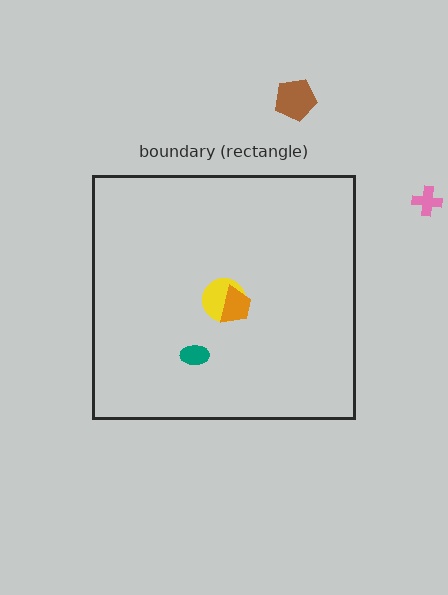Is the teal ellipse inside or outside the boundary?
Inside.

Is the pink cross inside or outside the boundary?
Outside.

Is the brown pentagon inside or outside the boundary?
Outside.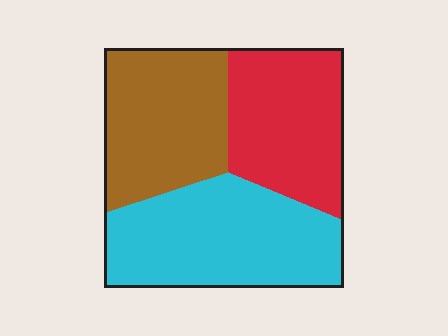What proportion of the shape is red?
Red takes up about one third (1/3) of the shape.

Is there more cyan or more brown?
Cyan.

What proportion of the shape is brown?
Brown takes up about one third (1/3) of the shape.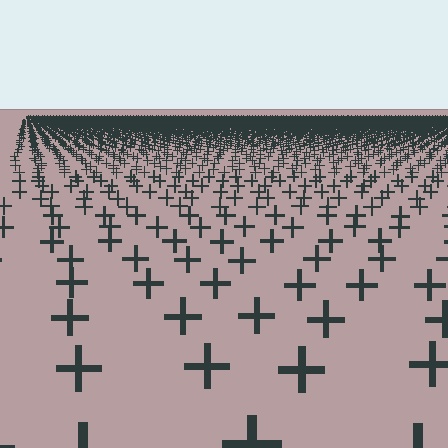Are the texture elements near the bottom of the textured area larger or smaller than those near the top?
Larger. Near the bottom, elements are closer to the viewer and appear at a bigger on-screen size.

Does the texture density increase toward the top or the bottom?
Density increases toward the top.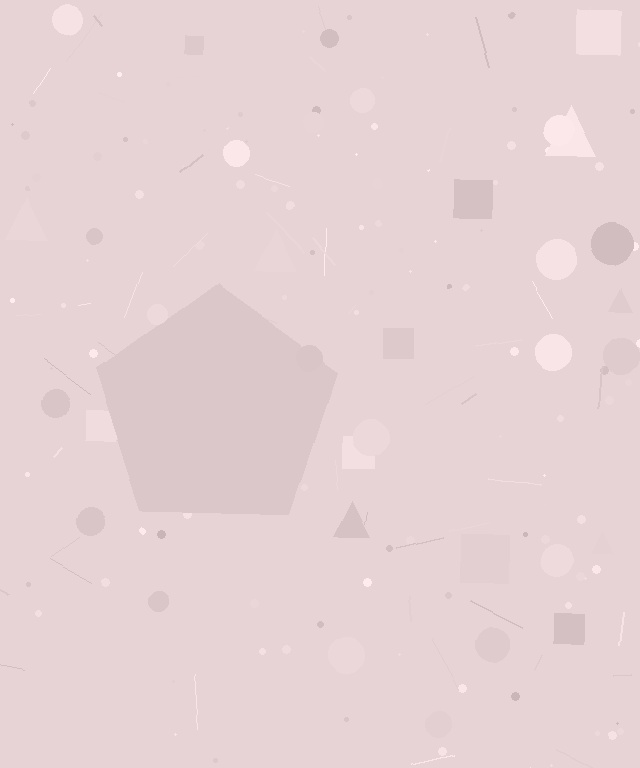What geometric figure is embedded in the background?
A pentagon is embedded in the background.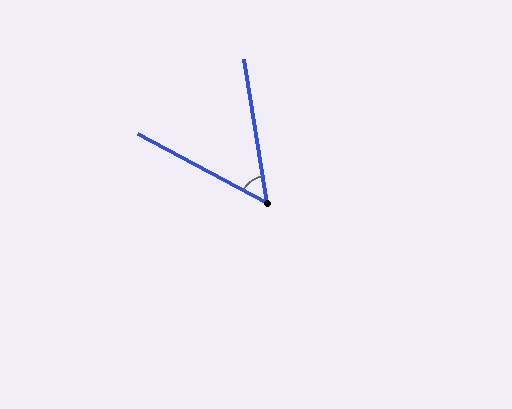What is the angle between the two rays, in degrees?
Approximately 53 degrees.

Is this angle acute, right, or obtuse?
It is acute.